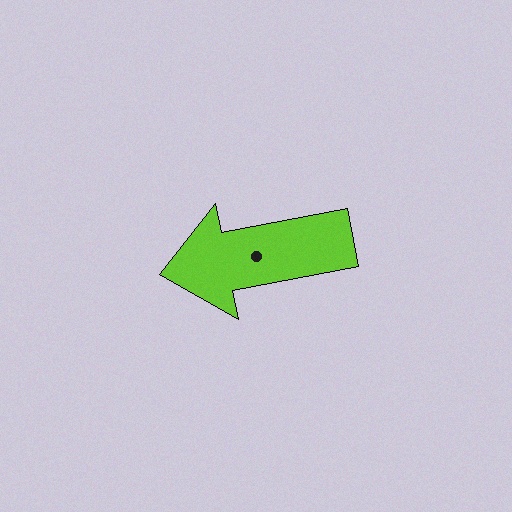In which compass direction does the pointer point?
West.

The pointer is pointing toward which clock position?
Roughly 9 o'clock.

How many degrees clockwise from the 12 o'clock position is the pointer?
Approximately 259 degrees.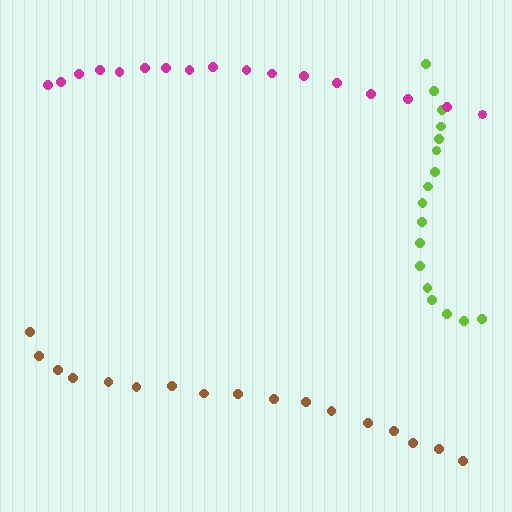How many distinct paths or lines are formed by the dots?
There are 3 distinct paths.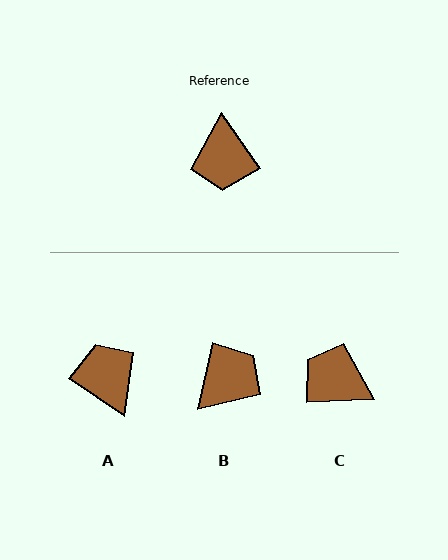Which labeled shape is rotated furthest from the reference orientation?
A, about 159 degrees away.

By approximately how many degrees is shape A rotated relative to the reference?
Approximately 159 degrees clockwise.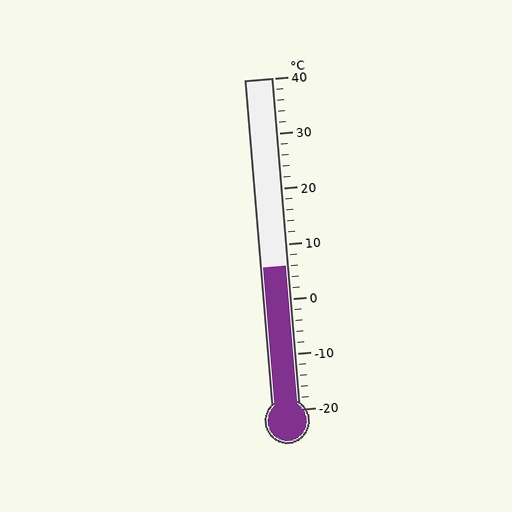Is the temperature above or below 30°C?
The temperature is below 30°C.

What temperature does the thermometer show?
The thermometer shows approximately 6°C.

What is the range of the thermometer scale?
The thermometer scale ranges from -20°C to 40°C.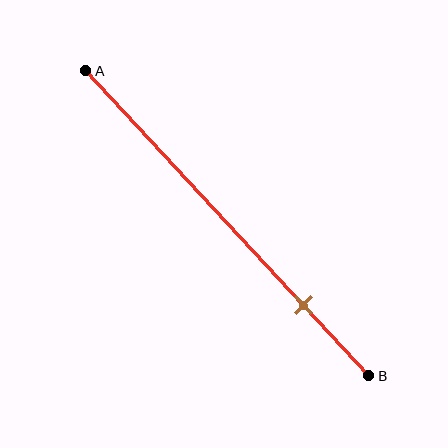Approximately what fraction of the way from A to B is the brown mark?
The brown mark is approximately 75% of the way from A to B.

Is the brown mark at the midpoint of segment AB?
No, the mark is at about 75% from A, not at the 50% midpoint.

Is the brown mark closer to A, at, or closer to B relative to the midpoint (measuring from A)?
The brown mark is closer to point B than the midpoint of segment AB.